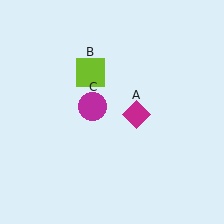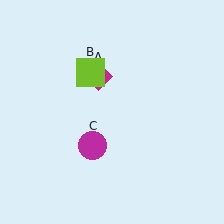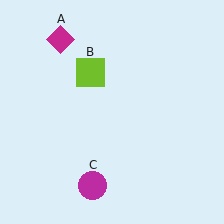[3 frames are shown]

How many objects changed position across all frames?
2 objects changed position: magenta diamond (object A), magenta circle (object C).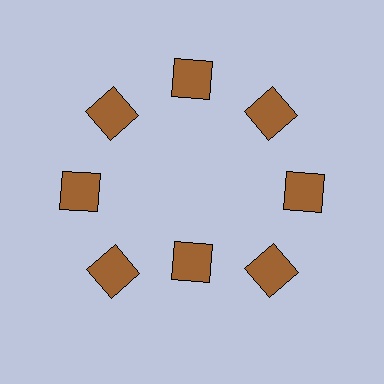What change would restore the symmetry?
The symmetry would be restored by moving it outward, back onto the ring so that all 8 squares sit at equal angles and equal distance from the center.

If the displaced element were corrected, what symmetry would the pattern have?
It would have 8-fold rotational symmetry — the pattern would map onto itself every 45 degrees.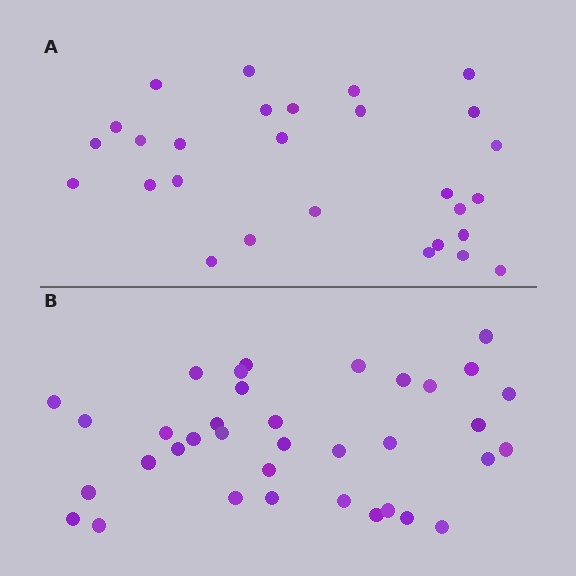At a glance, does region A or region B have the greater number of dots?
Region B (the bottom region) has more dots.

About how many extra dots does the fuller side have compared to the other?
Region B has roughly 8 or so more dots than region A.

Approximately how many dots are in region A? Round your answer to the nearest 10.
About 30 dots. (The exact count is 28, which rounds to 30.)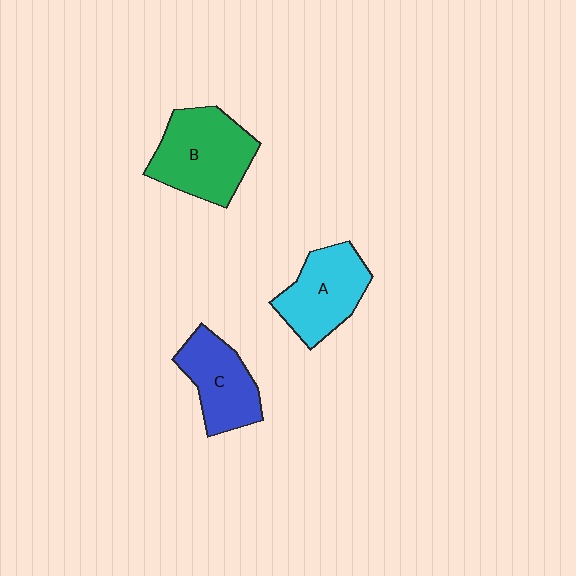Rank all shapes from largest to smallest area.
From largest to smallest: B (green), A (cyan), C (blue).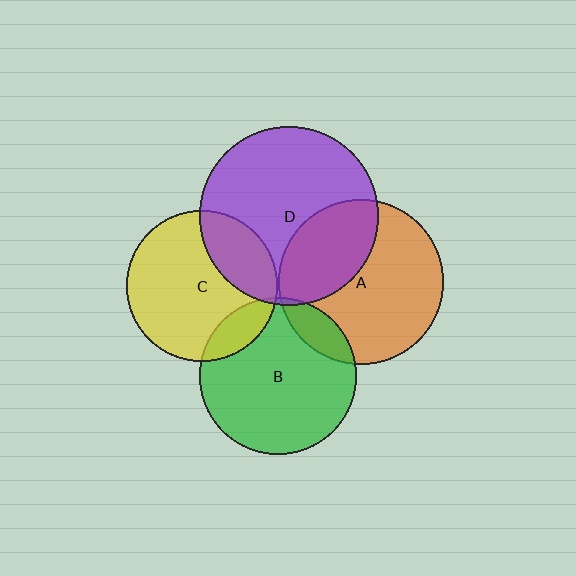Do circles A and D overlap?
Yes.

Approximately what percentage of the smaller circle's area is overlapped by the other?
Approximately 35%.